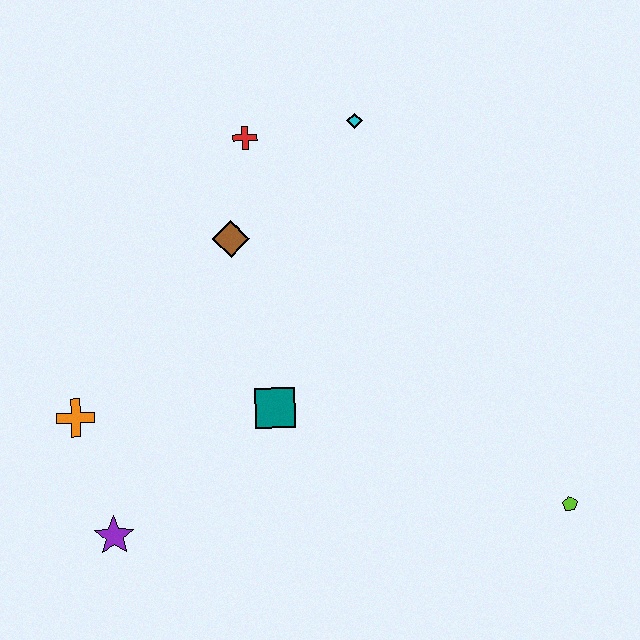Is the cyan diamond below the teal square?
No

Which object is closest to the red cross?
The brown diamond is closest to the red cross.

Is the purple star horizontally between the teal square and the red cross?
No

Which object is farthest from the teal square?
The lime pentagon is farthest from the teal square.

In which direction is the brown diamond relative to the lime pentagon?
The brown diamond is to the left of the lime pentagon.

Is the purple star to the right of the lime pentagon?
No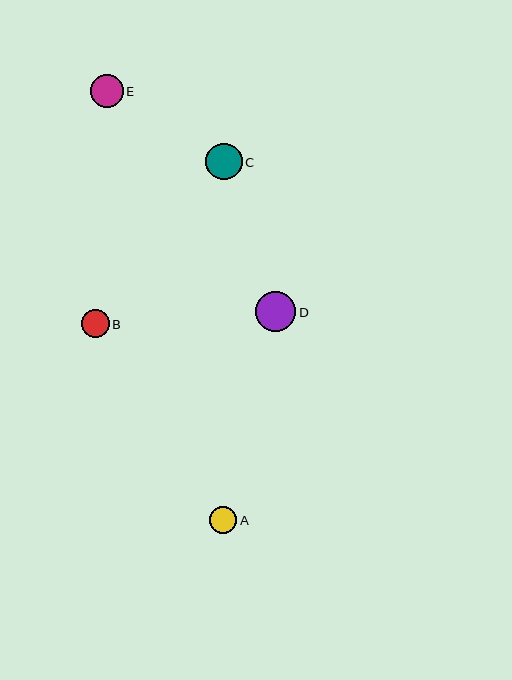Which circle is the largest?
Circle D is the largest with a size of approximately 40 pixels.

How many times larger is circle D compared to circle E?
Circle D is approximately 1.2 times the size of circle E.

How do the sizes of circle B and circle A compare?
Circle B and circle A are approximately the same size.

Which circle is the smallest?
Circle A is the smallest with a size of approximately 28 pixels.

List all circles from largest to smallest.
From largest to smallest: D, C, E, B, A.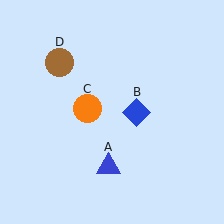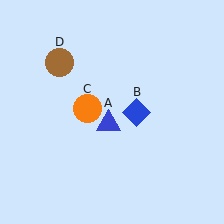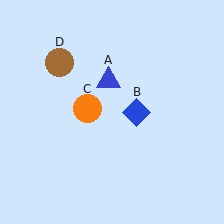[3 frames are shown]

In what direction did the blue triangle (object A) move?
The blue triangle (object A) moved up.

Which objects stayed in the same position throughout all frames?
Blue diamond (object B) and orange circle (object C) and brown circle (object D) remained stationary.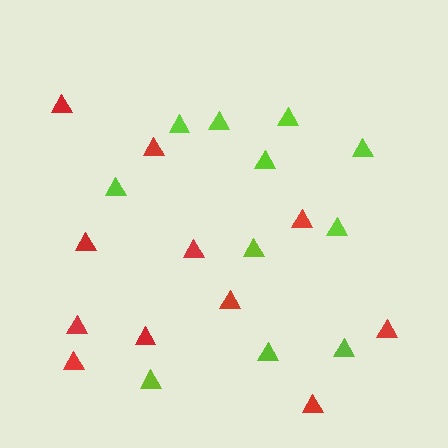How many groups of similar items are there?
There are 2 groups: one group of red triangles (11) and one group of lime triangles (11).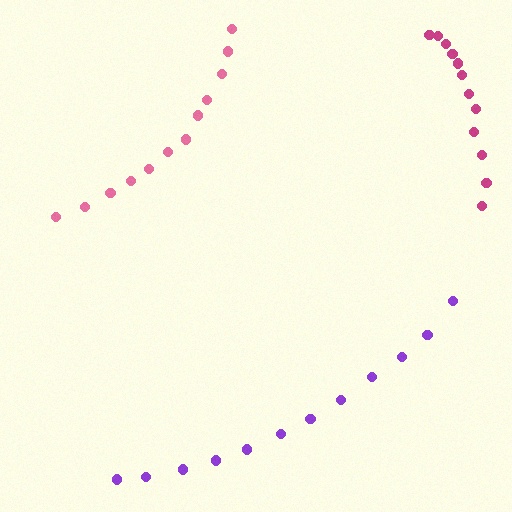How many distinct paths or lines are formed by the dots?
There are 3 distinct paths.